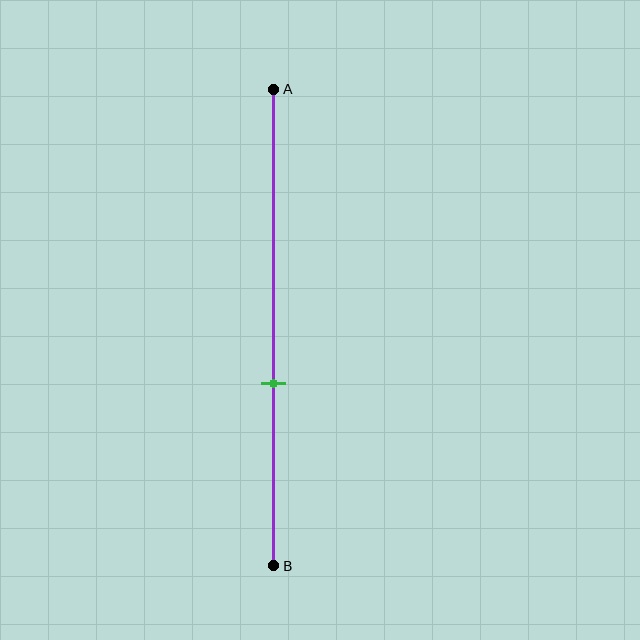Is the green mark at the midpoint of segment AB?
No, the mark is at about 60% from A, not at the 50% midpoint.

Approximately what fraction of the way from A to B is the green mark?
The green mark is approximately 60% of the way from A to B.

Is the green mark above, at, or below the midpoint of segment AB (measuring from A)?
The green mark is below the midpoint of segment AB.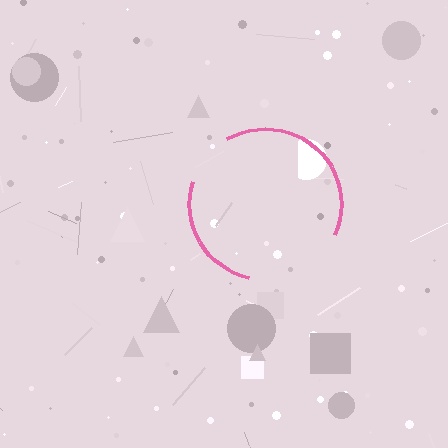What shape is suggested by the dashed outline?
The dashed outline suggests a circle.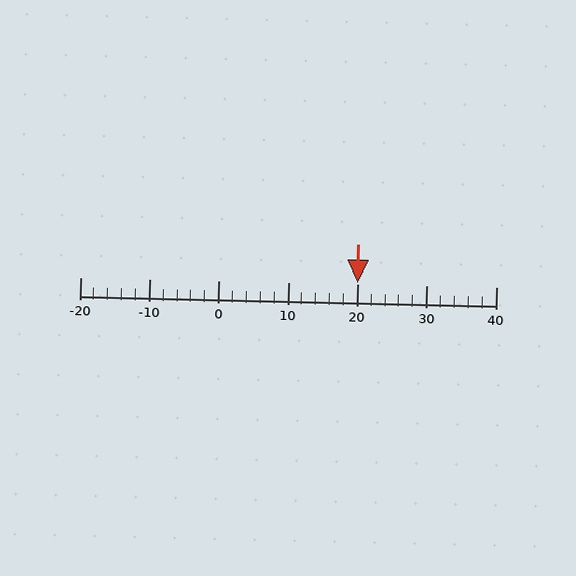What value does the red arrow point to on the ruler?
The red arrow points to approximately 20.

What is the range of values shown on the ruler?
The ruler shows values from -20 to 40.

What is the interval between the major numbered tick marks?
The major tick marks are spaced 10 units apart.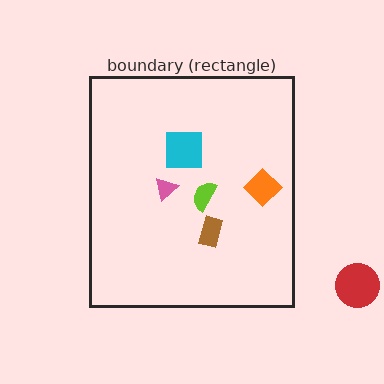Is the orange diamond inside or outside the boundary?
Inside.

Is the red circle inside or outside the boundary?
Outside.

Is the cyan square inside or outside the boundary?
Inside.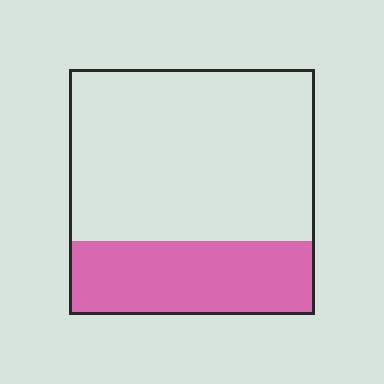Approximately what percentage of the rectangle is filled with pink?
Approximately 30%.